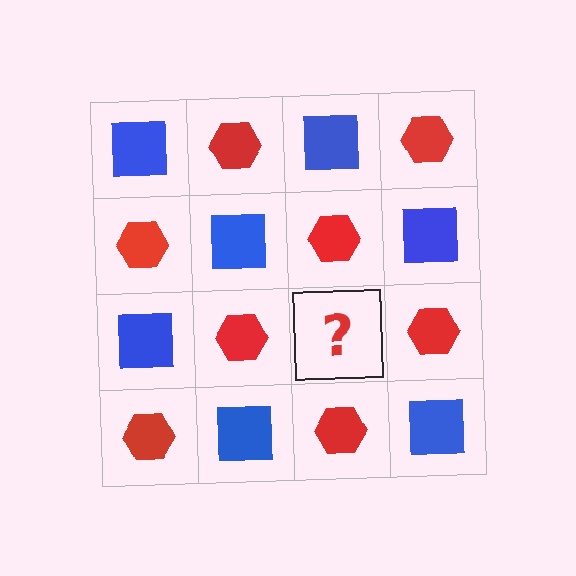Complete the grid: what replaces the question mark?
The question mark should be replaced with a blue square.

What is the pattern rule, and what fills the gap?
The rule is that it alternates blue square and red hexagon in a checkerboard pattern. The gap should be filled with a blue square.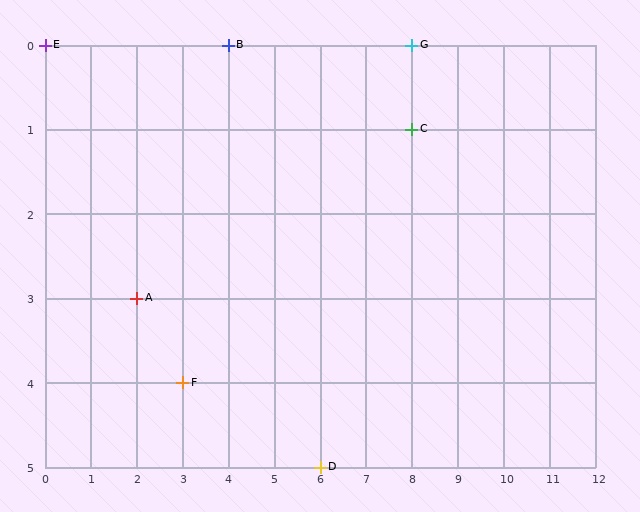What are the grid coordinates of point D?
Point D is at grid coordinates (6, 5).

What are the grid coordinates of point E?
Point E is at grid coordinates (0, 0).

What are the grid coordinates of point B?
Point B is at grid coordinates (4, 0).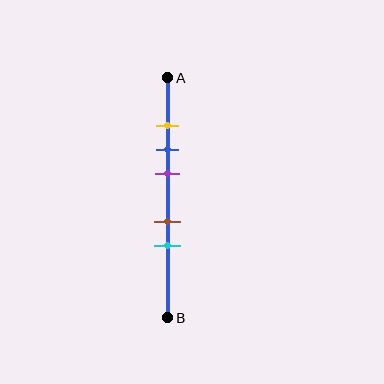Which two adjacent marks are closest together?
The yellow and blue marks are the closest adjacent pair.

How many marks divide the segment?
There are 5 marks dividing the segment.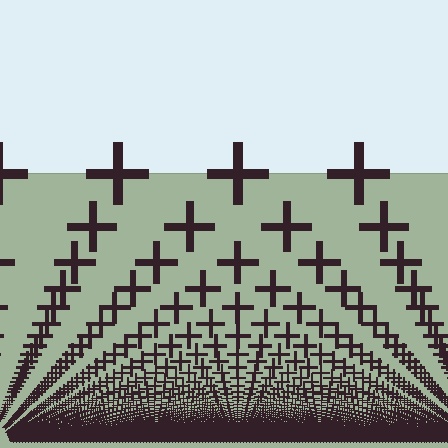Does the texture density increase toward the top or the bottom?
Density increases toward the bottom.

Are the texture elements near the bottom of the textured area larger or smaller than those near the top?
Smaller. The gradient is inverted — elements near the bottom are smaller and denser.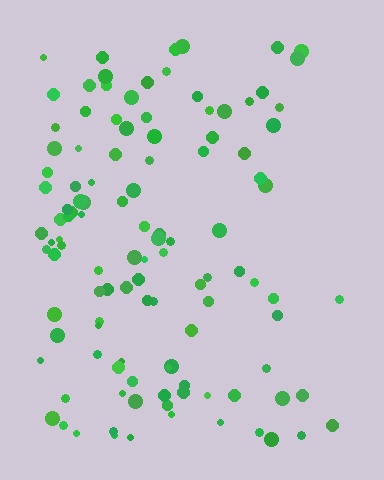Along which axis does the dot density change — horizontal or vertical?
Horizontal.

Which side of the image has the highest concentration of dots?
The left.